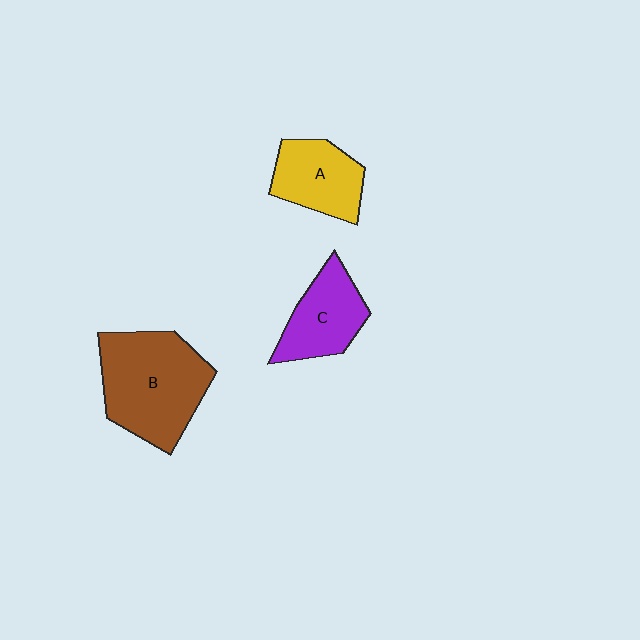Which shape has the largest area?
Shape B (brown).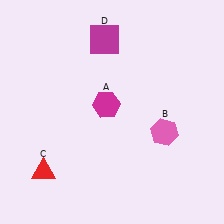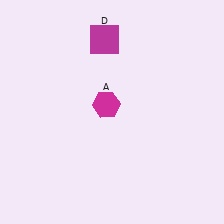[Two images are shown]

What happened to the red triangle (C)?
The red triangle (C) was removed in Image 2. It was in the bottom-left area of Image 1.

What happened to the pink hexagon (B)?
The pink hexagon (B) was removed in Image 2. It was in the bottom-right area of Image 1.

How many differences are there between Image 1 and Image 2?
There are 2 differences between the two images.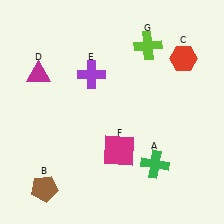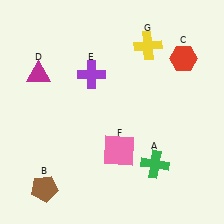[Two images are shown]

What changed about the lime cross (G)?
In Image 1, G is lime. In Image 2, it changed to yellow.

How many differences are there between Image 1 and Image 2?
There are 2 differences between the two images.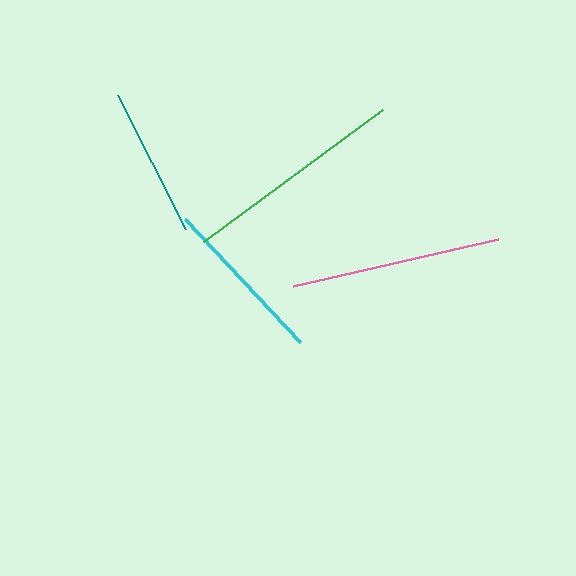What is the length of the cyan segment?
The cyan segment is approximately 169 pixels long.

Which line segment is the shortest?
The teal line is the shortest at approximately 151 pixels.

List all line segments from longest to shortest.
From longest to shortest: green, pink, cyan, teal.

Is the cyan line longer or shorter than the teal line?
The cyan line is longer than the teal line.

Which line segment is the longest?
The green line is the longest at approximately 222 pixels.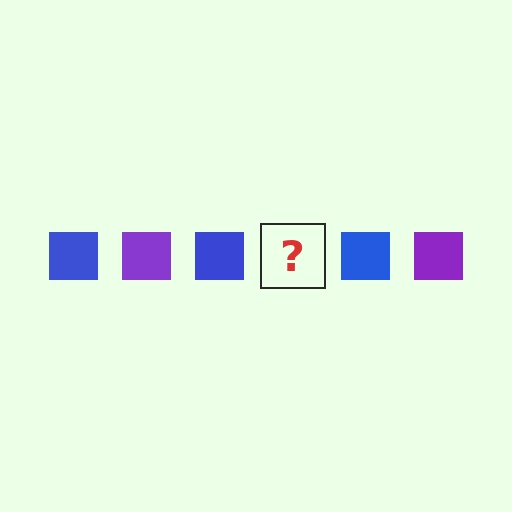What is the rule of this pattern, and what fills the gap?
The rule is that the pattern cycles through blue, purple squares. The gap should be filled with a purple square.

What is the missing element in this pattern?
The missing element is a purple square.